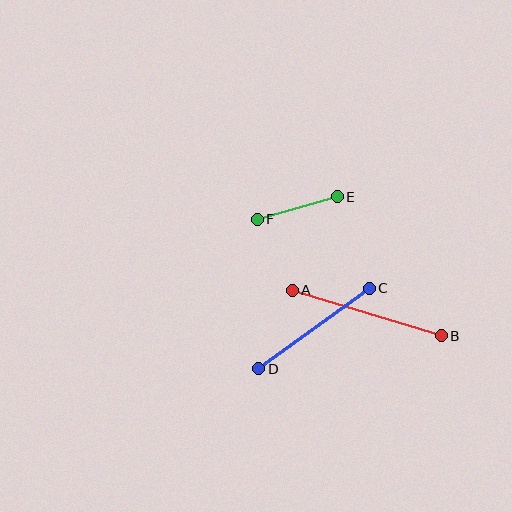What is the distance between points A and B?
The distance is approximately 156 pixels.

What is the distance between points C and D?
The distance is approximately 137 pixels.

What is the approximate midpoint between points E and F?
The midpoint is at approximately (297, 208) pixels.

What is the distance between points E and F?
The distance is approximately 83 pixels.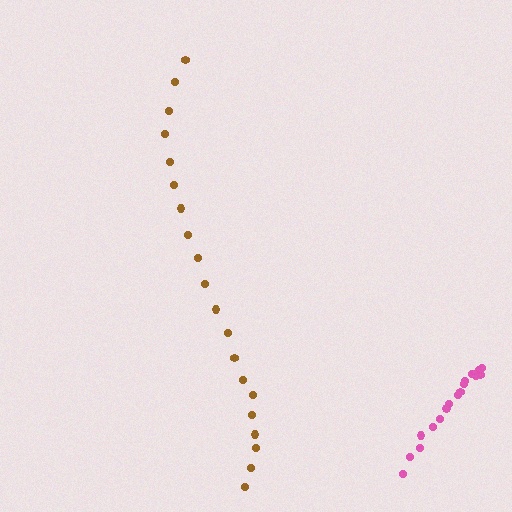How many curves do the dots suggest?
There are 2 distinct paths.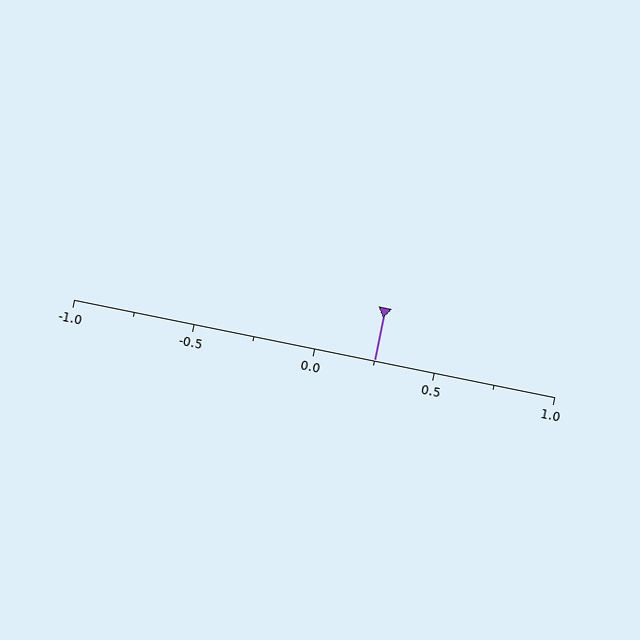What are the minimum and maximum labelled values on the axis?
The axis runs from -1.0 to 1.0.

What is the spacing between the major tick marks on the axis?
The major ticks are spaced 0.5 apart.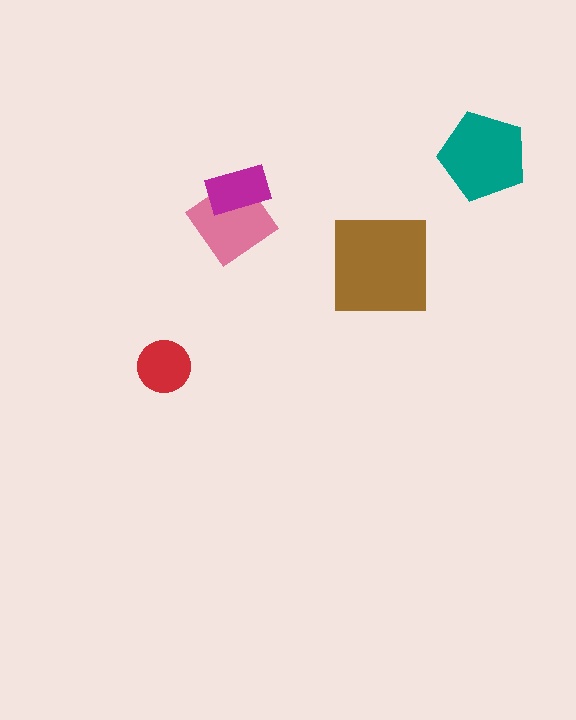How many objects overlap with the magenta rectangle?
1 object overlaps with the magenta rectangle.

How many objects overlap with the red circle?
0 objects overlap with the red circle.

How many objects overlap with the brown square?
0 objects overlap with the brown square.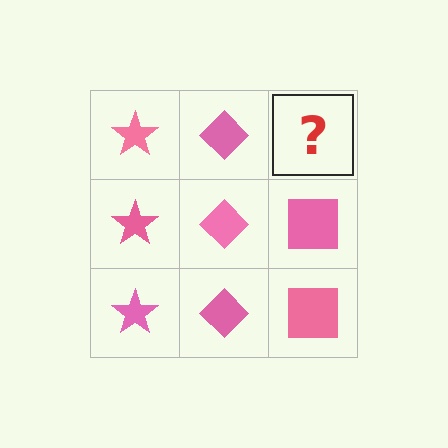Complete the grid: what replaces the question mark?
The question mark should be replaced with a pink square.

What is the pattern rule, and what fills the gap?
The rule is that each column has a consistent shape. The gap should be filled with a pink square.